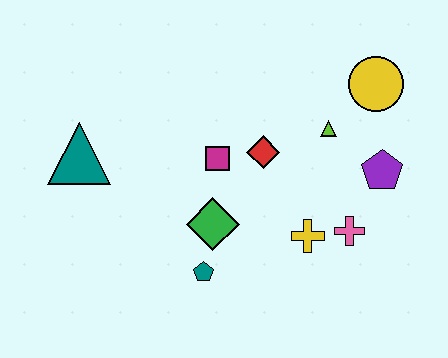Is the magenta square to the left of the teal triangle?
No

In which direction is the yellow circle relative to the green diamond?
The yellow circle is to the right of the green diamond.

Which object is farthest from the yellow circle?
The teal triangle is farthest from the yellow circle.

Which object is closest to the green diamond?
The teal pentagon is closest to the green diamond.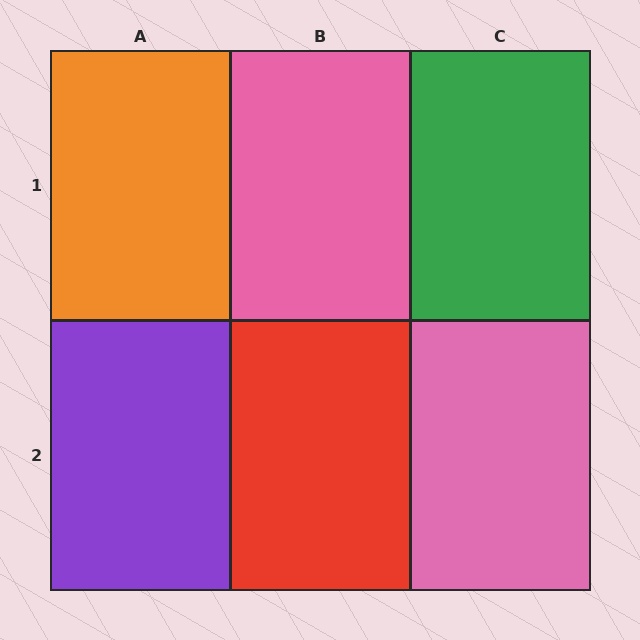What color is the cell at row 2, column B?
Red.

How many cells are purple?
1 cell is purple.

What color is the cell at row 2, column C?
Pink.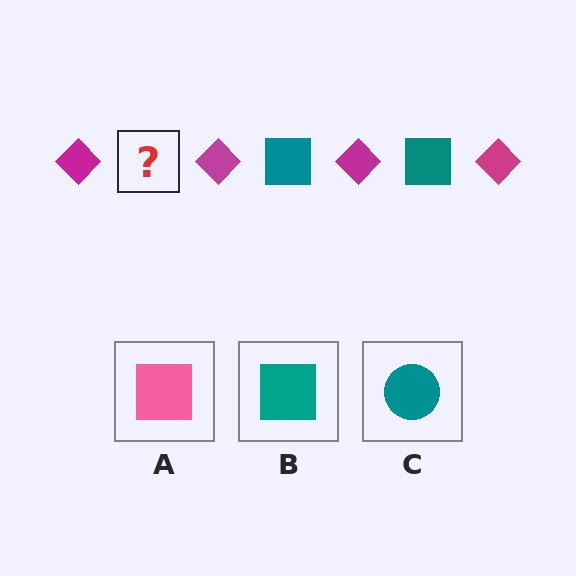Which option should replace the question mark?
Option B.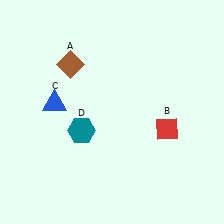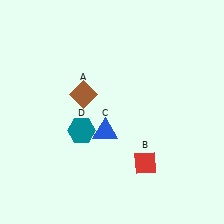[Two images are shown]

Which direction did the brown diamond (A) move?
The brown diamond (A) moved down.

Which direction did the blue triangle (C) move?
The blue triangle (C) moved right.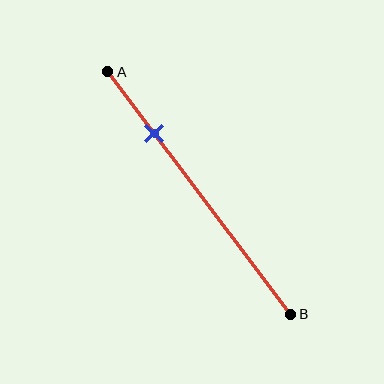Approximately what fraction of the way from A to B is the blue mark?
The blue mark is approximately 25% of the way from A to B.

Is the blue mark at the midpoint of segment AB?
No, the mark is at about 25% from A, not at the 50% midpoint.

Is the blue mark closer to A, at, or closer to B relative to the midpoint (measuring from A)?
The blue mark is closer to point A than the midpoint of segment AB.